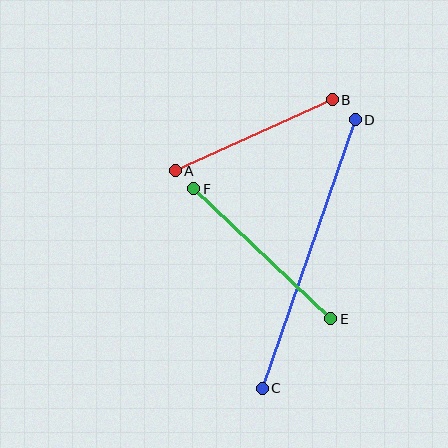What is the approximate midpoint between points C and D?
The midpoint is at approximately (309, 254) pixels.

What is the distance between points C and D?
The distance is approximately 284 pixels.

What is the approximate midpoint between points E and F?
The midpoint is at approximately (262, 254) pixels.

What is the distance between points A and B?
The distance is approximately 172 pixels.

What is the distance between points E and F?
The distance is approximately 189 pixels.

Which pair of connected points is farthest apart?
Points C and D are farthest apart.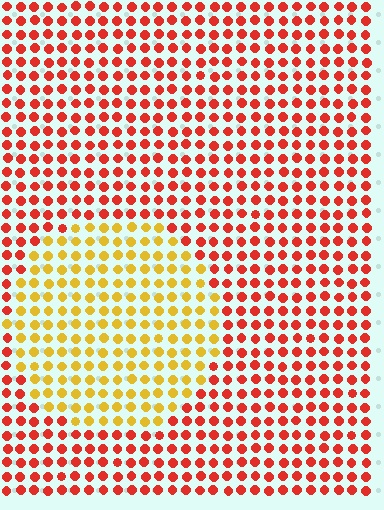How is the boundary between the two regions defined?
The boundary is defined purely by a slight shift in hue (about 46 degrees). Spacing, size, and orientation are identical on both sides.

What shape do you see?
I see a circle.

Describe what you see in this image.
The image is filled with small red elements in a uniform arrangement. A circle-shaped region is visible where the elements are tinted to a slightly different hue, forming a subtle color boundary.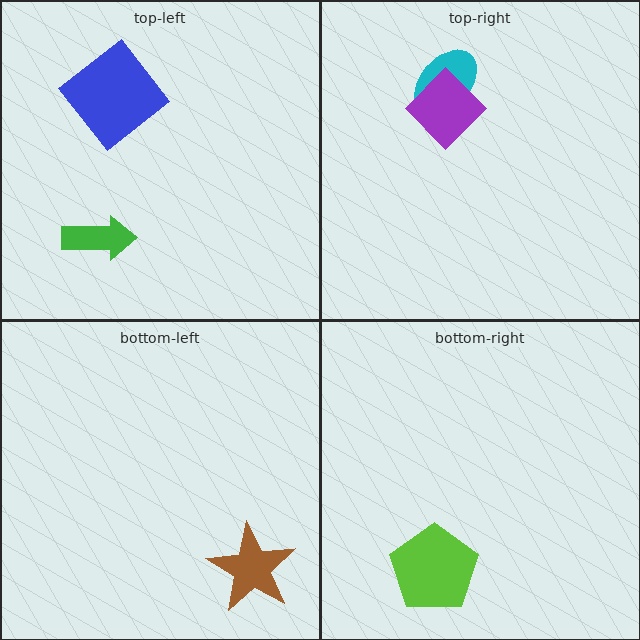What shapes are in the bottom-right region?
The lime pentagon.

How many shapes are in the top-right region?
2.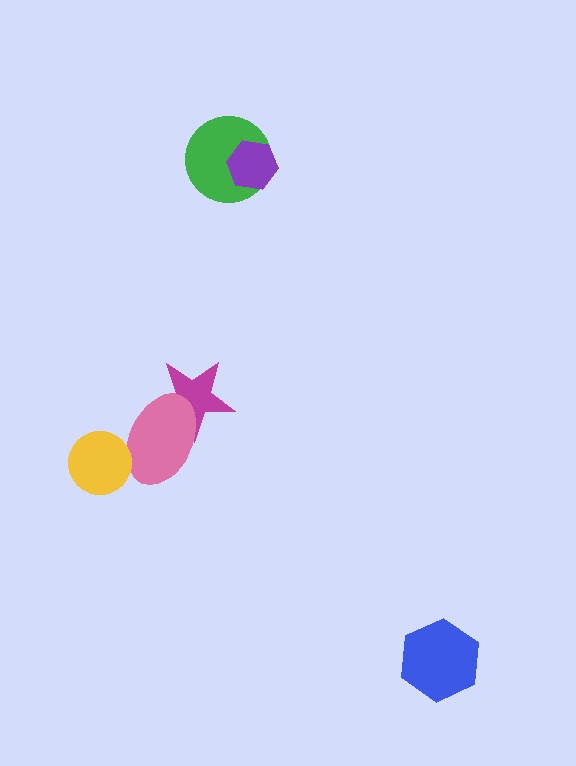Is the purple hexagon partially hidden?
No, no other shape covers it.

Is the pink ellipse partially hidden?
Yes, it is partially covered by another shape.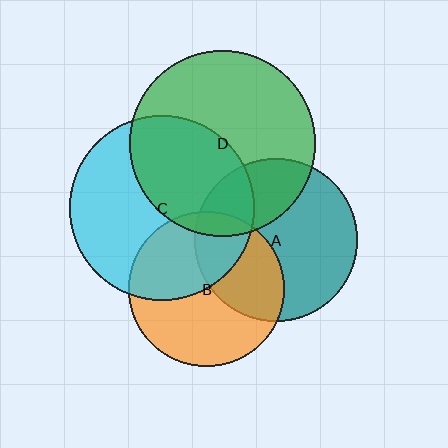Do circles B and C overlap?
Yes.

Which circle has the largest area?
Circle D (green).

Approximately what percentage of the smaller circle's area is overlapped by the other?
Approximately 40%.